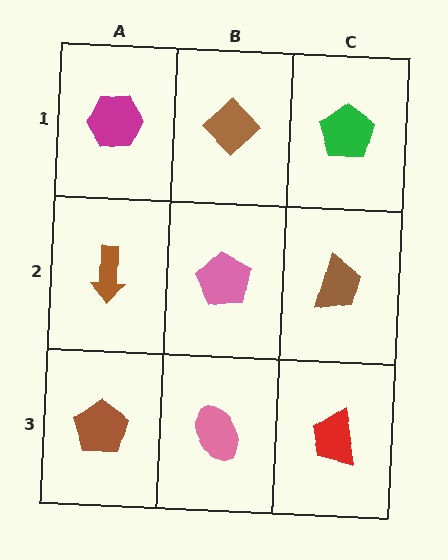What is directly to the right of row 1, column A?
A brown diamond.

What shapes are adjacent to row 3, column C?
A brown trapezoid (row 2, column C), a pink ellipse (row 3, column B).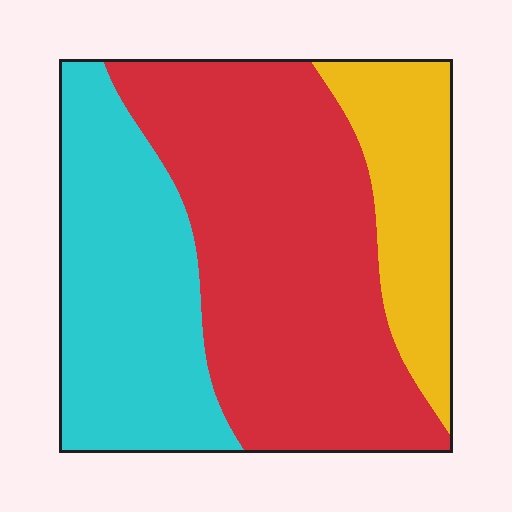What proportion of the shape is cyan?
Cyan covers roughly 30% of the shape.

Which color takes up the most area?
Red, at roughly 50%.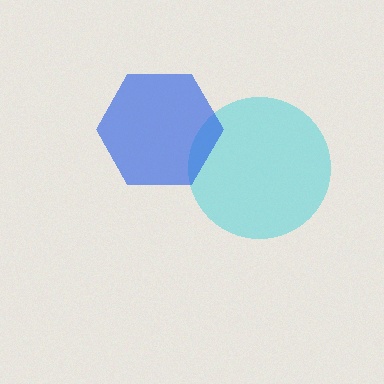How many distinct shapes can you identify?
There are 2 distinct shapes: a cyan circle, a blue hexagon.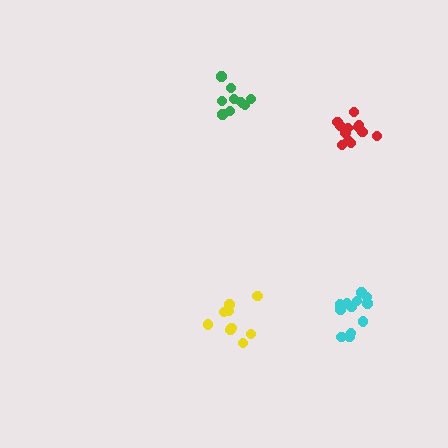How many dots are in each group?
Group 1: 10 dots, Group 2: 13 dots, Group 3: 9 dots, Group 4: 12 dots (44 total).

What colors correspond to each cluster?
The clusters are colored: green, cyan, yellow, red.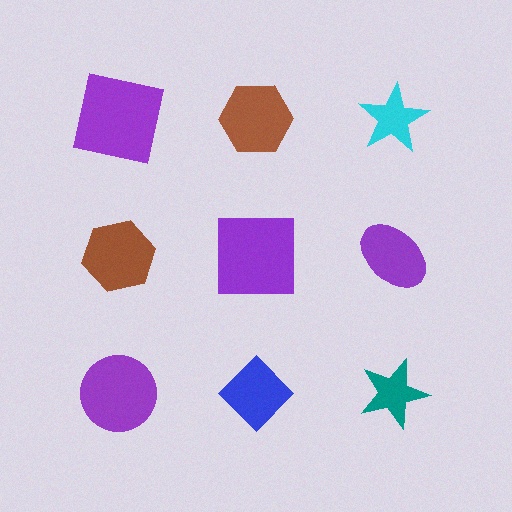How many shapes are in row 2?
3 shapes.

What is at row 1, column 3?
A cyan star.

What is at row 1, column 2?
A brown hexagon.